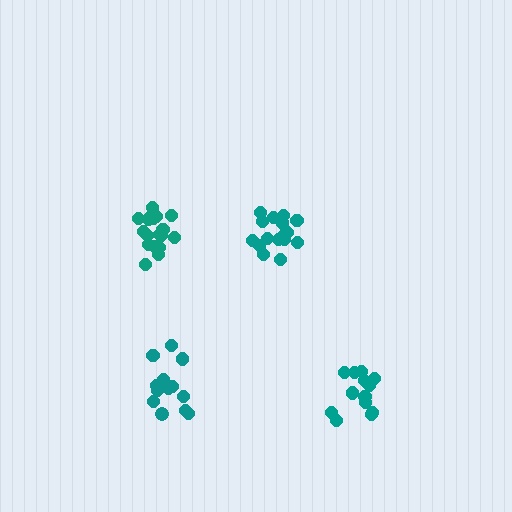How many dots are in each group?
Group 1: 16 dots, Group 2: 13 dots, Group 3: 18 dots, Group 4: 14 dots (61 total).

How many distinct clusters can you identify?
There are 4 distinct clusters.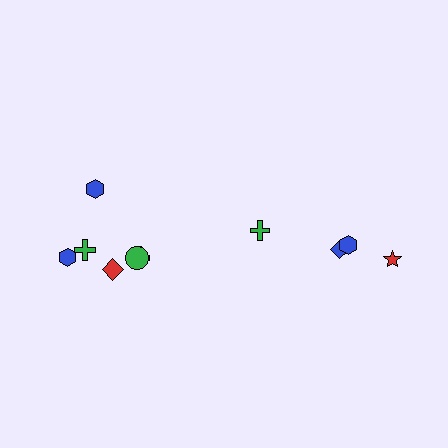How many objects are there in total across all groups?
There are 10 objects.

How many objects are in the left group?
There are 6 objects.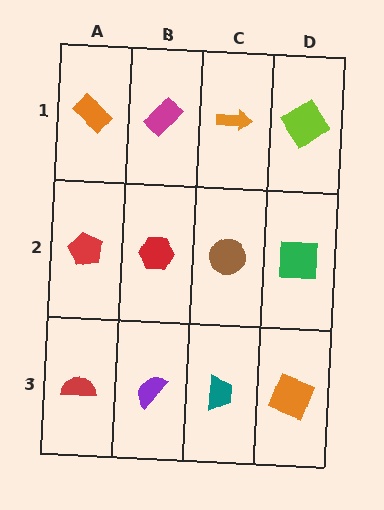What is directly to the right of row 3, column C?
An orange square.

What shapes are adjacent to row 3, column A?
A red pentagon (row 2, column A), a purple semicircle (row 3, column B).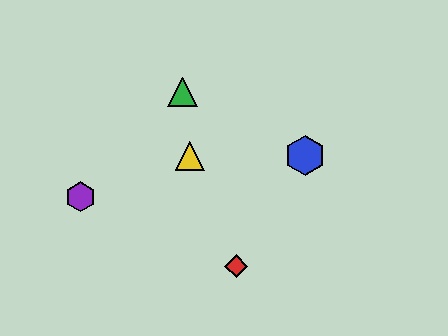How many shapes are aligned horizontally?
2 shapes (the blue hexagon, the yellow triangle) are aligned horizontally.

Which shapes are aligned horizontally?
The blue hexagon, the yellow triangle are aligned horizontally.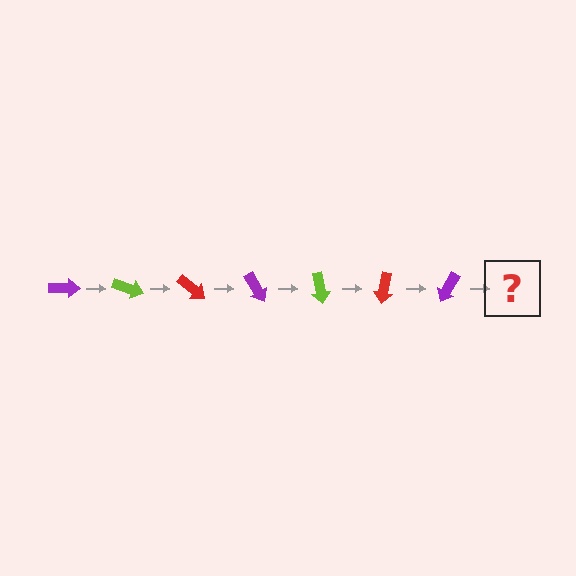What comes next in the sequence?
The next element should be a lime arrow, rotated 140 degrees from the start.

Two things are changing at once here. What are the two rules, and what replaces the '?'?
The two rules are that it rotates 20 degrees each step and the color cycles through purple, lime, and red. The '?' should be a lime arrow, rotated 140 degrees from the start.